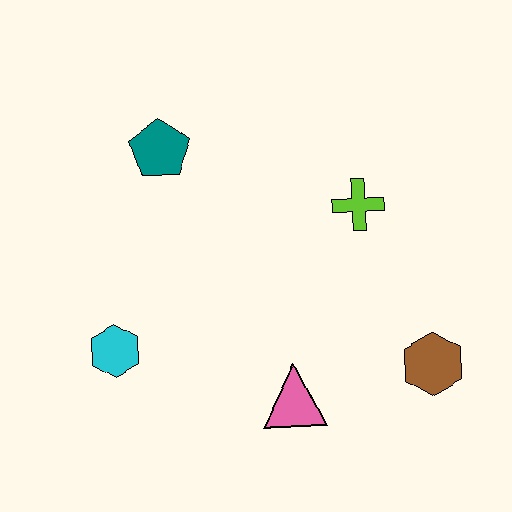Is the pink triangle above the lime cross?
No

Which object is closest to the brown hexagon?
The pink triangle is closest to the brown hexagon.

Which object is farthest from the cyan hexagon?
The brown hexagon is farthest from the cyan hexagon.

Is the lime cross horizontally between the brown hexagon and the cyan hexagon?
Yes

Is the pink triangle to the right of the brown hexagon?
No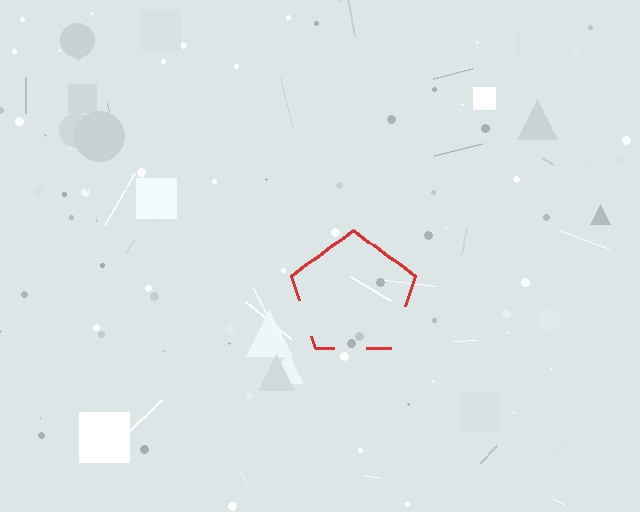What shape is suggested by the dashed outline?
The dashed outline suggests a pentagon.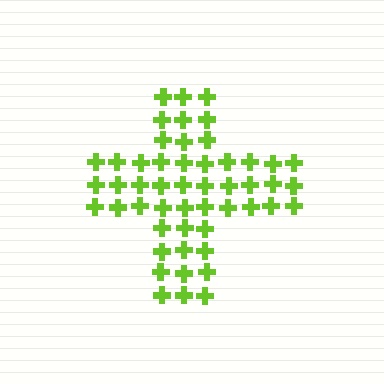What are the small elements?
The small elements are crosses.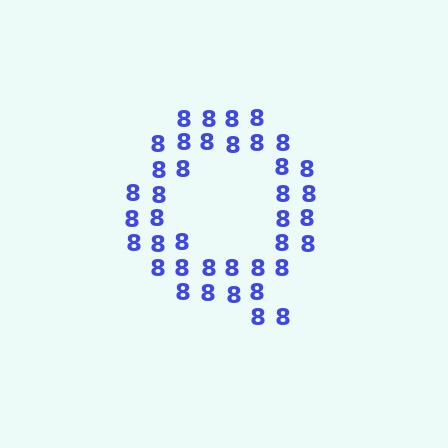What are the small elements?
The small elements are digit 8's.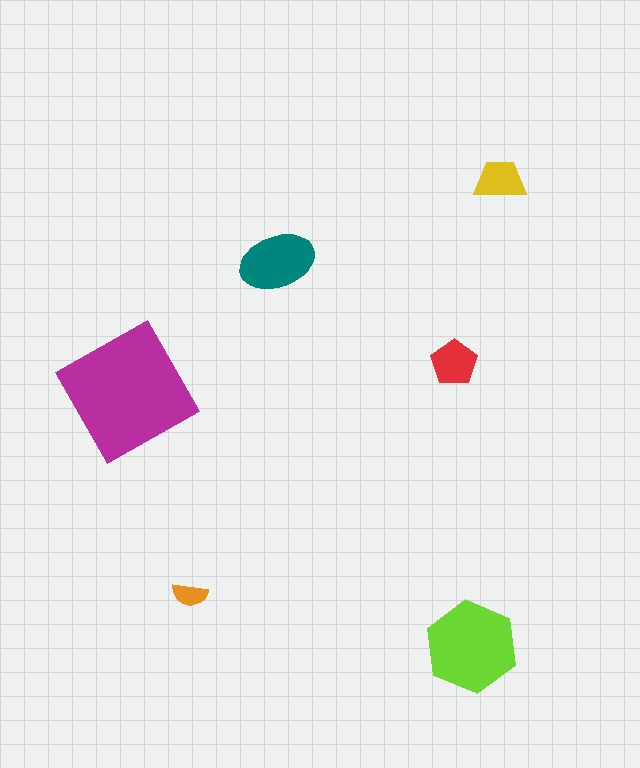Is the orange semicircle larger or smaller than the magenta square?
Smaller.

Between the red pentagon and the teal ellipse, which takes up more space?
The teal ellipse.